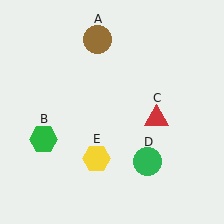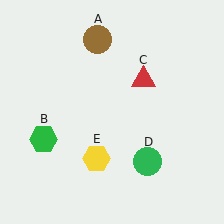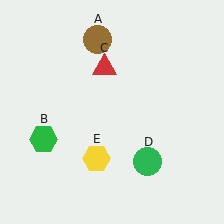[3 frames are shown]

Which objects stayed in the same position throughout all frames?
Brown circle (object A) and green hexagon (object B) and green circle (object D) and yellow hexagon (object E) remained stationary.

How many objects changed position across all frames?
1 object changed position: red triangle (object C).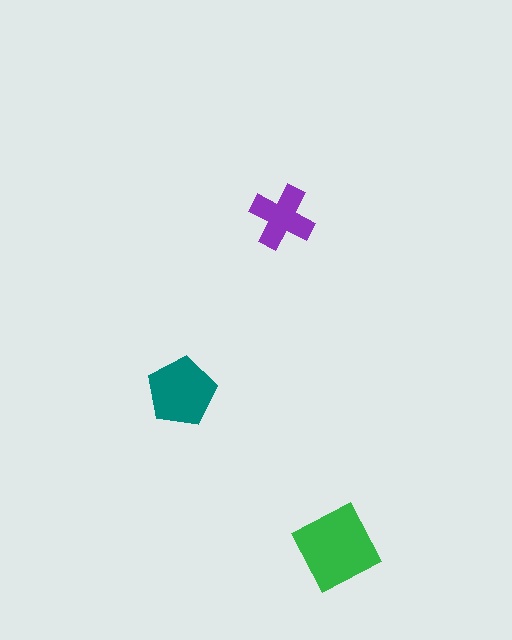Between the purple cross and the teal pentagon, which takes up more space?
The teal pentagon.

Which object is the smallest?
The purple cross.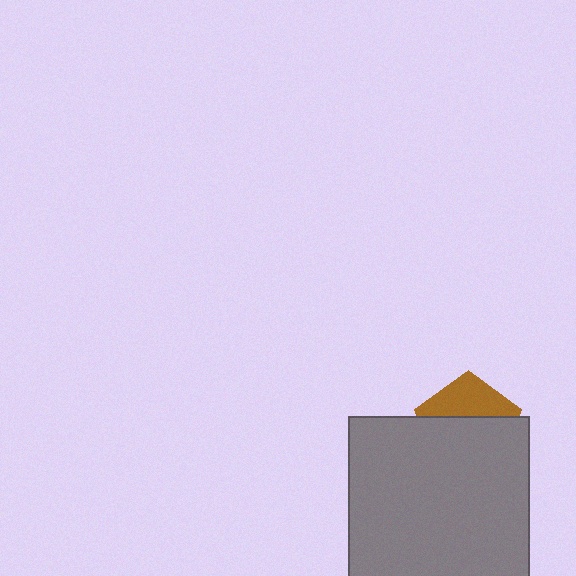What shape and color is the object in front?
The object in front is a gray rectangle.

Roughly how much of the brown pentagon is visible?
A small part of it is visible (roughly 36%).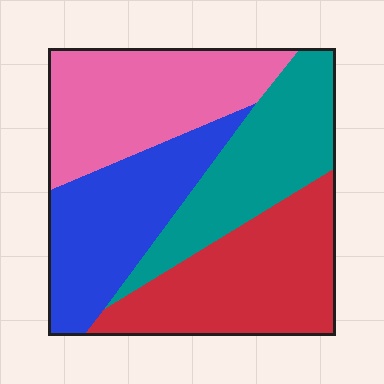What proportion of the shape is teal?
Teal takes up about one quarter (1/4) of the shape.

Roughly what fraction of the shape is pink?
Pink covers about 25% of the shape.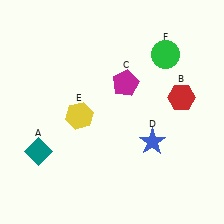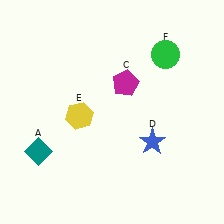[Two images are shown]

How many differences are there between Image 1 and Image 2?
There is 1 difference between the two images.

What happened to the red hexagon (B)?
The red hexagon (B) was removed in Image 2. It was in the top-right area of Image 1.